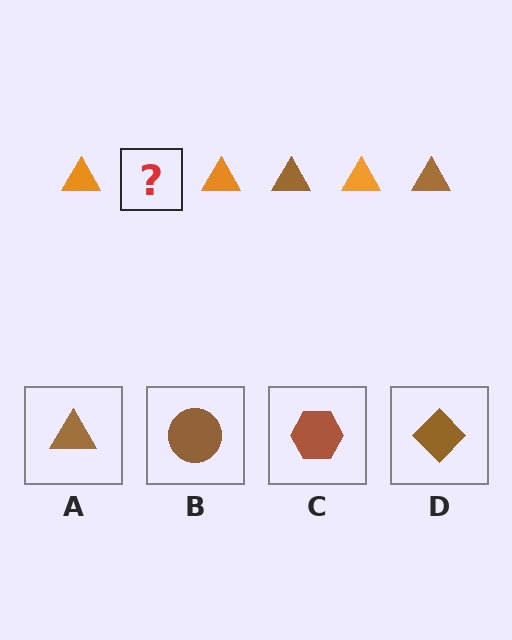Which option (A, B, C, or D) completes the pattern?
A.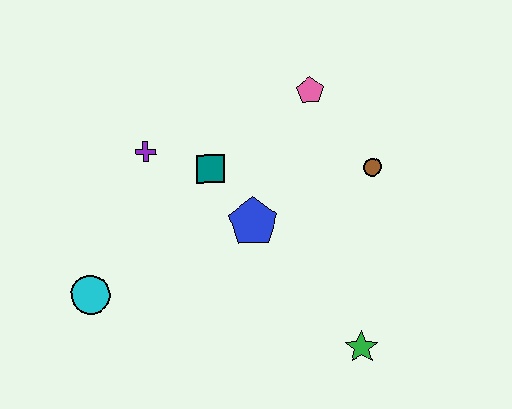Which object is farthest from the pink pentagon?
The cyan circle is farthest from the pink pentagon.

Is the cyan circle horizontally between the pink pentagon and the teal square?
No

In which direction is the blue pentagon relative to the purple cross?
The blue pentagon is to the right of the purple cross.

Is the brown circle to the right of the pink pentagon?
Yes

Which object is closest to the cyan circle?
The purple cross is closest to the cyan circle.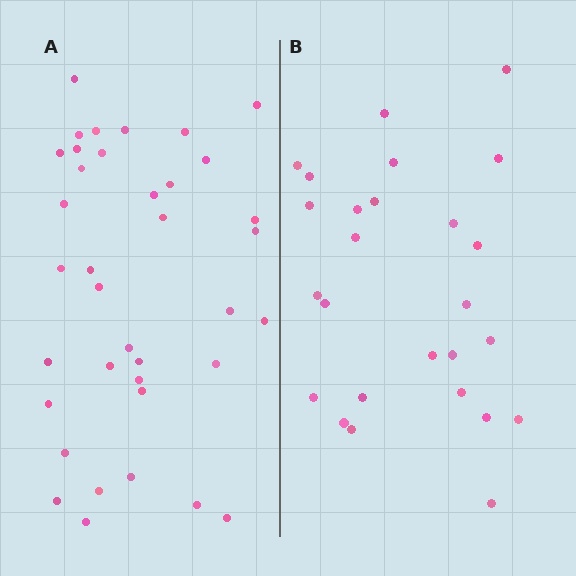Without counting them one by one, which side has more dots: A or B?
Region A (the left region) has more dots.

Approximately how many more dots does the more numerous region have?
Region A has roughly 12 or so more dots than region B.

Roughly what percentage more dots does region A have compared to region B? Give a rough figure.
About 40% more.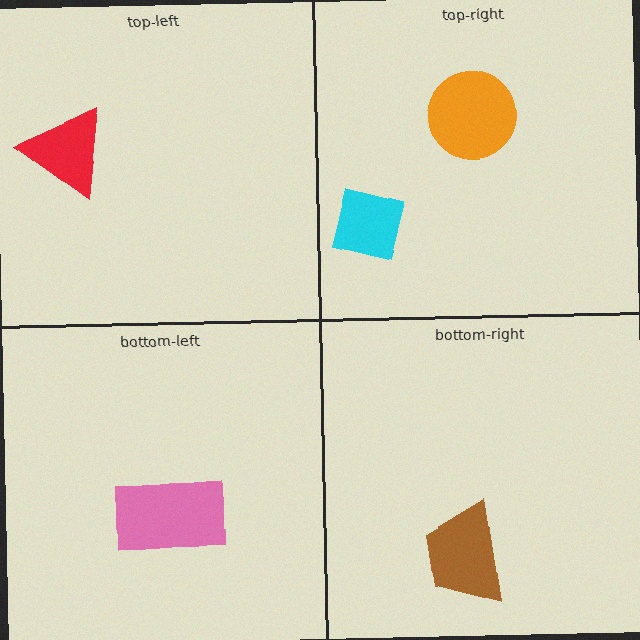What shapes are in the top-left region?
The red triangle.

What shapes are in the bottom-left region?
The pink rectangle.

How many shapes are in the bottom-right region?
1.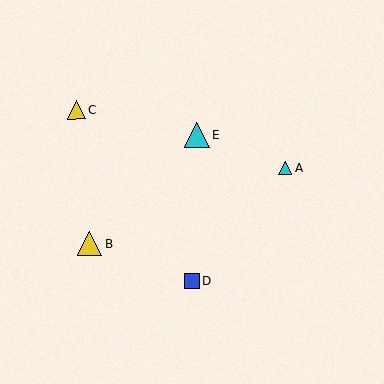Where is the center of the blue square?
The center of the blue square is at (192, 281).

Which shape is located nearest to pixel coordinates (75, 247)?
The yellow triangle (labeled B) at (89, 244) is nearest to that location.